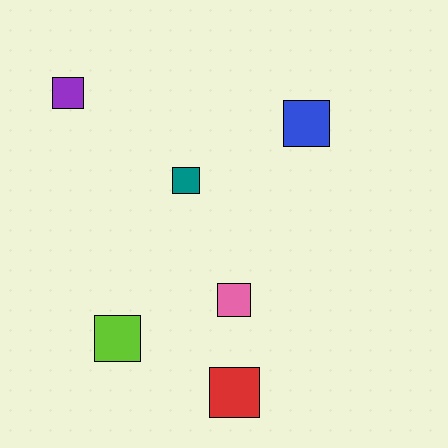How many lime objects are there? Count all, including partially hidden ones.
There is 1 lime object.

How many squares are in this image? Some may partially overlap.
There are 6 squares.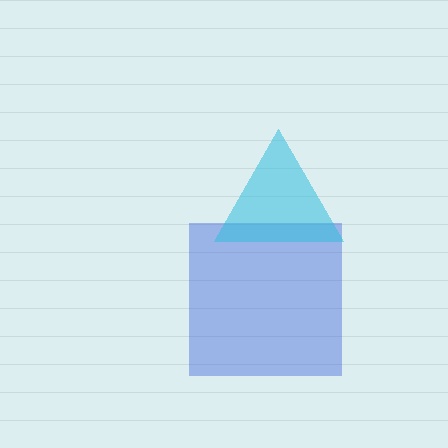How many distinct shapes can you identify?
There are 2 distinct shapes: a blue square, a cyan triangle.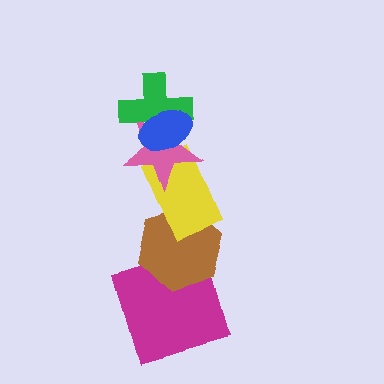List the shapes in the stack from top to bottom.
From top to bottom: the blue ellipse, the green cross, the pink star, the yellow rectangle, the brown hexagon, the magenta square.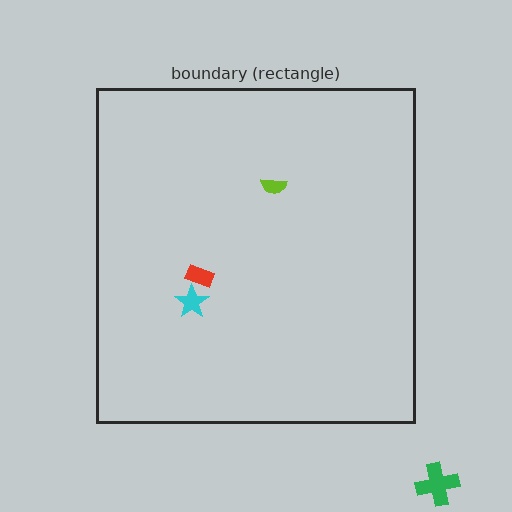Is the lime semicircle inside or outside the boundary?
Inside.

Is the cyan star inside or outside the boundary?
Inside.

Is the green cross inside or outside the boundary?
Outside.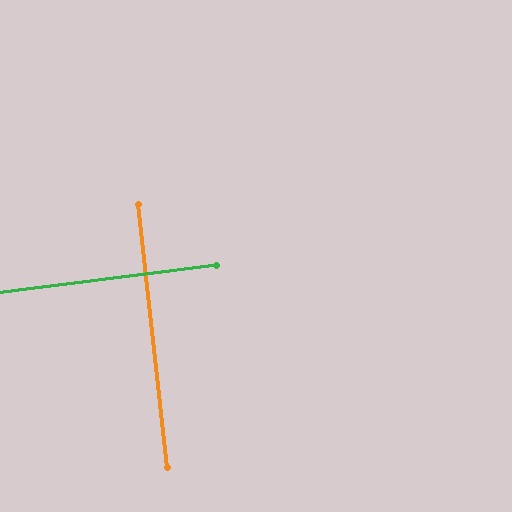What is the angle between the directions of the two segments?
Approximately 89 degrees.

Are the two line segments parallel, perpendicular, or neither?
Perpendicular — they meet at approximately 89°.